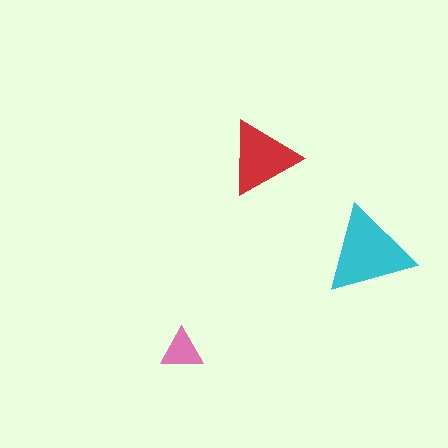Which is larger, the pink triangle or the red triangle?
The red one.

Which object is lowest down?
The pink triangle is bottommost.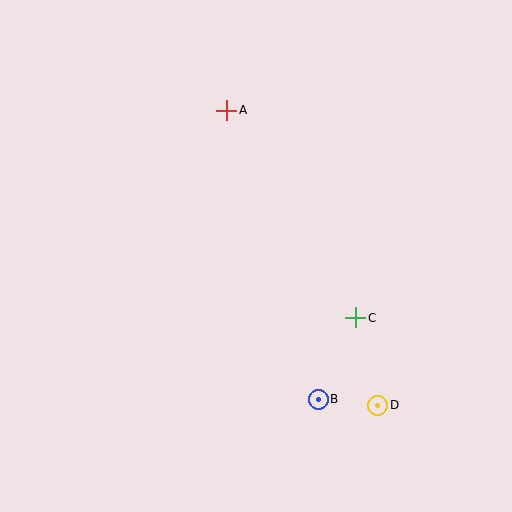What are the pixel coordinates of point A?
Point A is at (227, 110).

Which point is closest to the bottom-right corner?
Point D is closest to the bottom-right corner.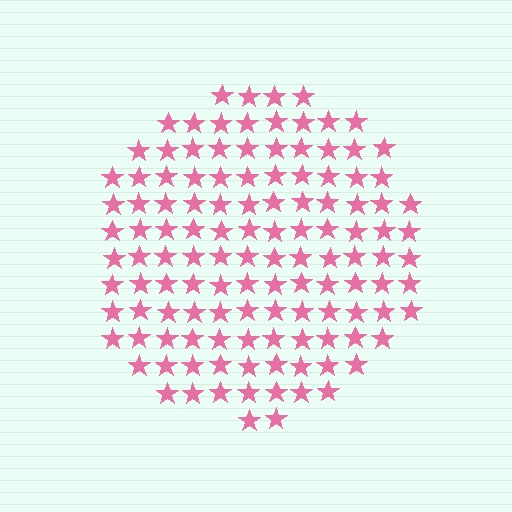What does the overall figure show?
The overall figure shows a circle.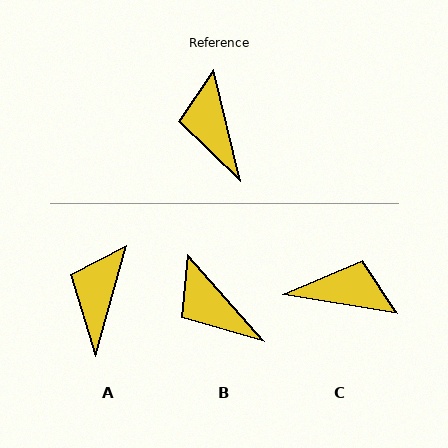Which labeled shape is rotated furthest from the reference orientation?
C, about 113 degrees away.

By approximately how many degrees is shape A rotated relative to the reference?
Approximately 29 degrees clockwise.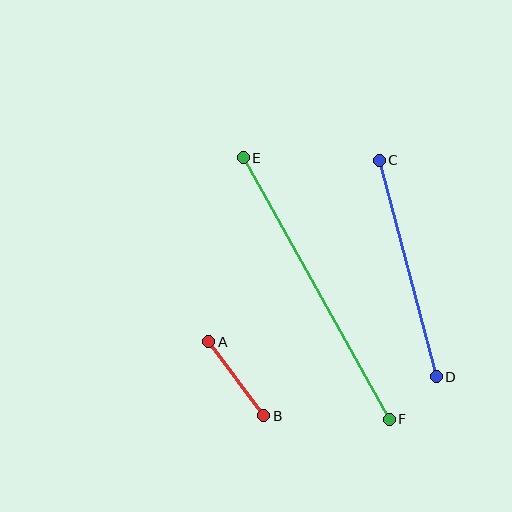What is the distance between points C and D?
The distance is approximately 224 pixels.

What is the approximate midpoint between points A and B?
The midpoint is at approximately (236, 379) pixels.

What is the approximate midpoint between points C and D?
The midpoint is at approximately (408, 269) pixels.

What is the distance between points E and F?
The distance is approximately 299 pixels.